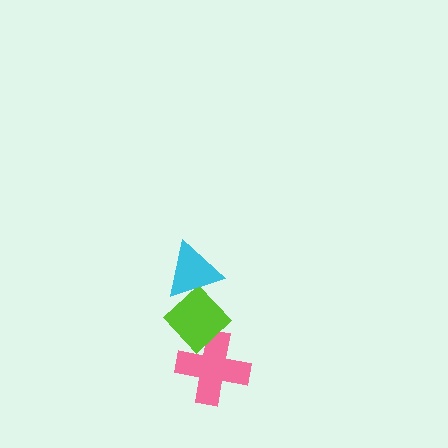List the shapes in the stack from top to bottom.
From top to bottom: the cyan triangle, the lime diamond, the pink cross.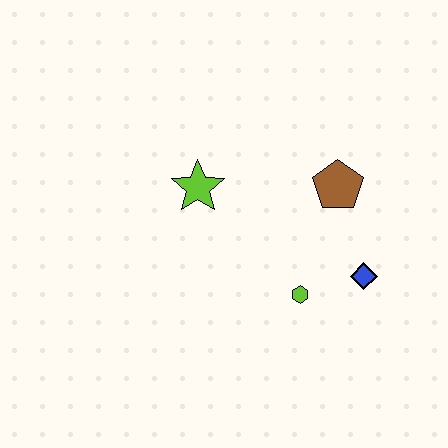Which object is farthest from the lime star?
The blue diamond is farthest from the lime star.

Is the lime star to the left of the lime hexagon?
Yes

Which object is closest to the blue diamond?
The lime hexagon is closest to the blue diamond.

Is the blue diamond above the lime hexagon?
Yes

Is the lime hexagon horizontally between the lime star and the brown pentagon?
Yes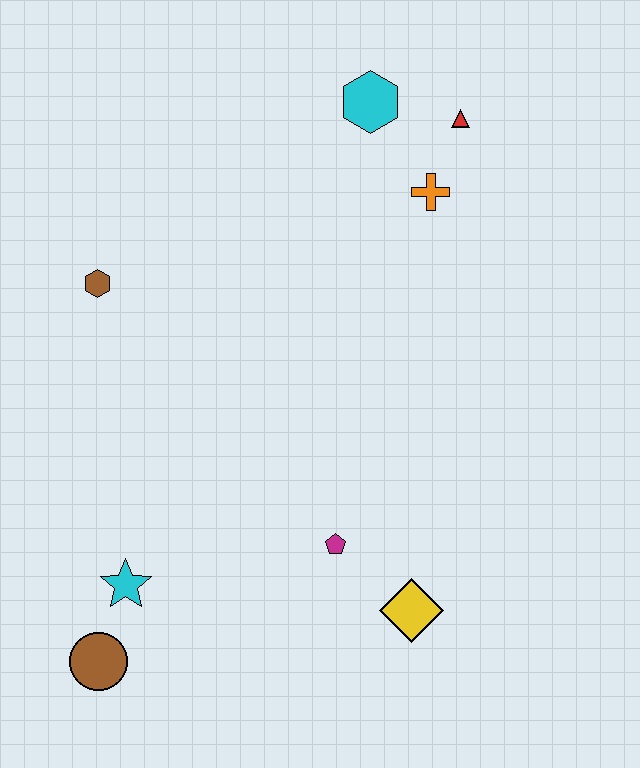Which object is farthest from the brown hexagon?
The yellow diamond is farthest from the brown hexagon.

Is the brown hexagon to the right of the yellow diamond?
No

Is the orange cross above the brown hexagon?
Yes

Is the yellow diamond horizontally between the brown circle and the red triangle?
Yes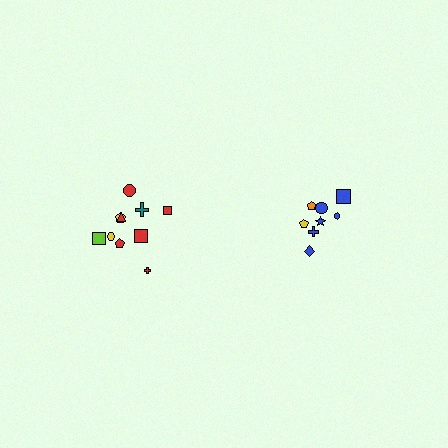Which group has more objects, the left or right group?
The left group.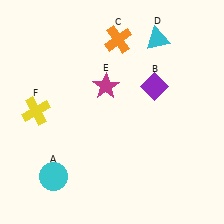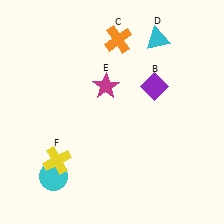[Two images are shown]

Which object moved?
The yellow cross (F) moved down.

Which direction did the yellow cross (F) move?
The yellow cross (F) moved down.